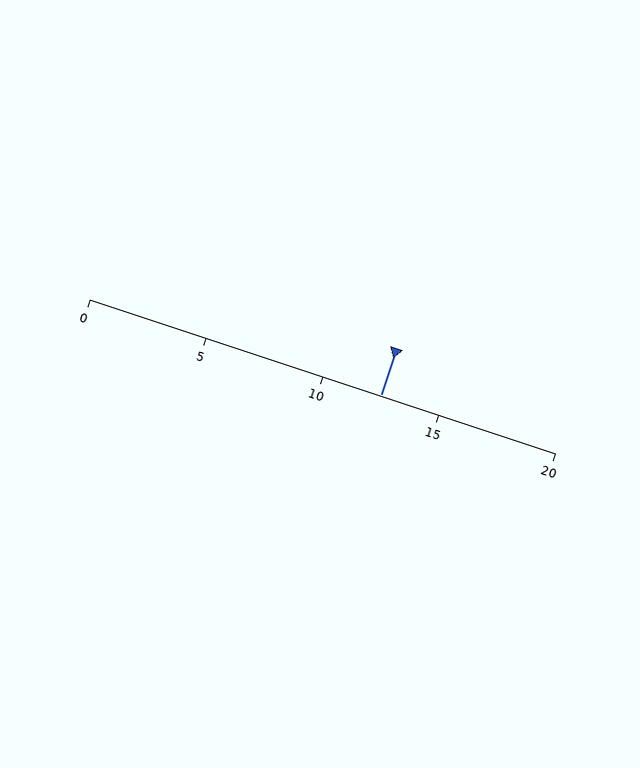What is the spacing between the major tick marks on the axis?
The major ticks are spaced 5 apart.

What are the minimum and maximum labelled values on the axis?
The axis runs from 0 to 20.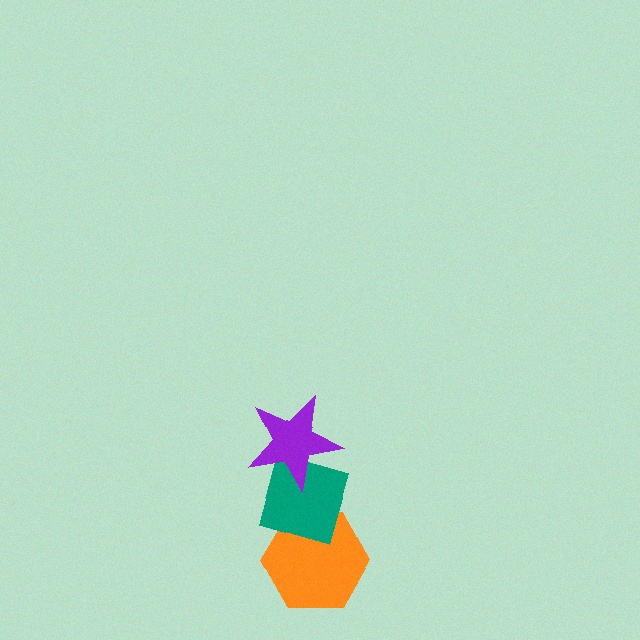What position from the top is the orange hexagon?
The orange hexagon is 3rd from the top.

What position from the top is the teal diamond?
The teal diamond is 2nd from the top.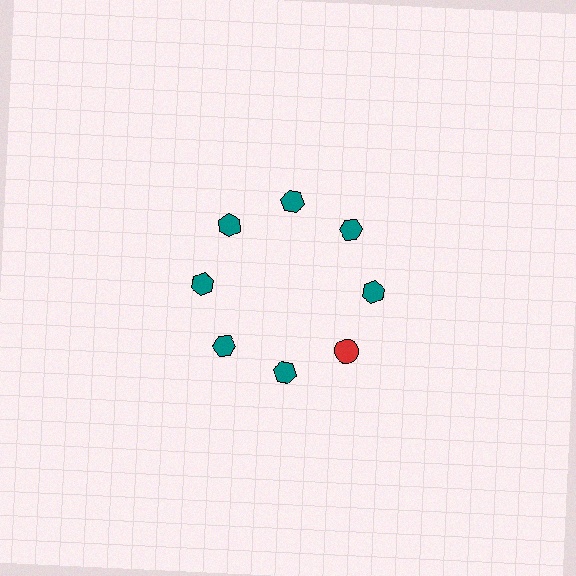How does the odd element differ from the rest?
It differs in both color (red instead of teal) and shape (circle instead of hexagon).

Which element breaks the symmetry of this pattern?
The red circle at roughly the 4 o'clock position breaks the symmetry. All other shapes are teal hexagons.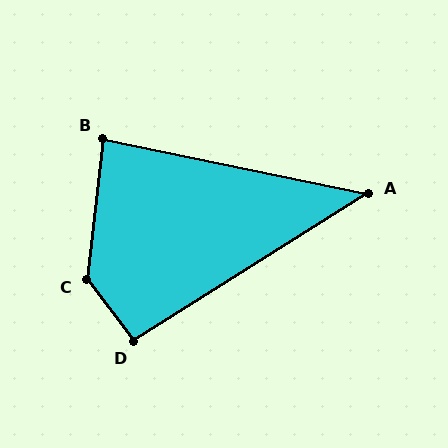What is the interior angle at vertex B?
Approximately 85 degrees (approximately right).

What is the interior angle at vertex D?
Approximately 95 degrees (approximately right).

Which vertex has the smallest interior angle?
A, at approximately 44 degrees.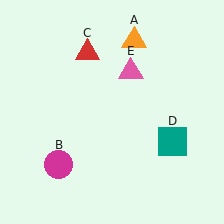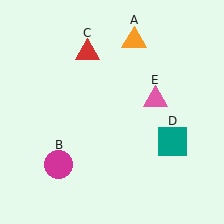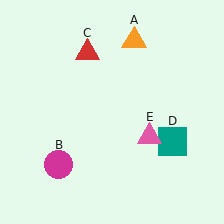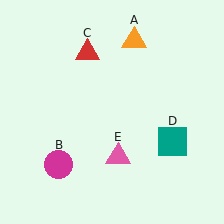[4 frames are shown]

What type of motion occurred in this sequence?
The pink triangle (object E) rotated clockwise around the center of the scene.